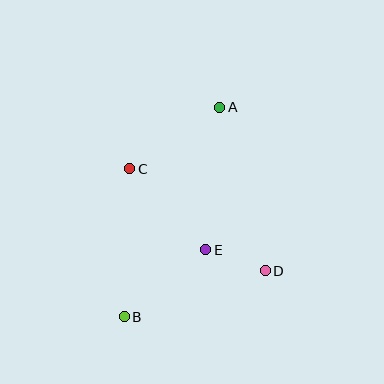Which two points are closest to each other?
Points D and E are closest to each other.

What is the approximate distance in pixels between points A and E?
The distance between A and E is approximately 143 pixels.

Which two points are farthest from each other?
Points A and B are farthest from each other.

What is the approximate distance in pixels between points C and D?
The distance between C and D is approximately 170 pixels.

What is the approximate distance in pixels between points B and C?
The distance between B and C is approximately 148 pixels.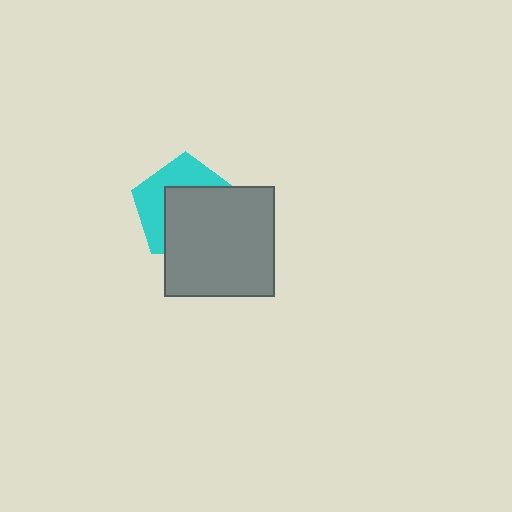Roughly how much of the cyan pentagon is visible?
A small part of it is visible (roughly 41%).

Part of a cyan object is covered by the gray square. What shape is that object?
It is a pentagon.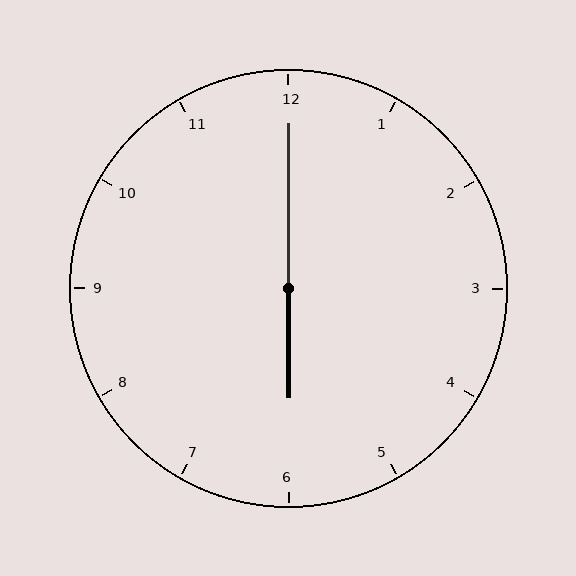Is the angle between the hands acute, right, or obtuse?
It is obtuse.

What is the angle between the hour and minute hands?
Approximately 180 degrees.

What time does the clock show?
6:00.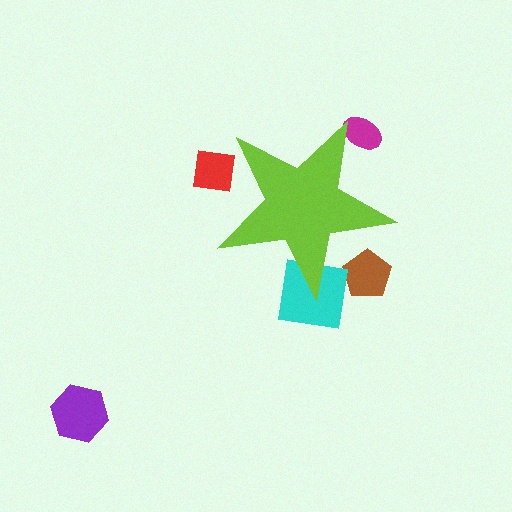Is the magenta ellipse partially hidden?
Yes, the magenta ellipse is partially hidden behind the lime star.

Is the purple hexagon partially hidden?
No, the purple hexagon is fully visible.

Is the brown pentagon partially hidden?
Yes, the brown pentagon is partially hidden behind the lime star.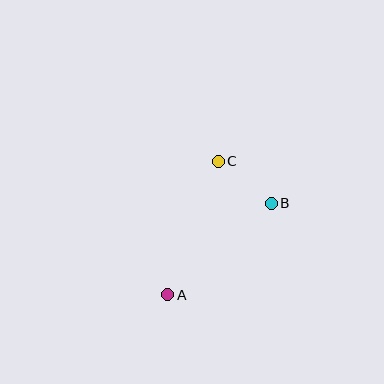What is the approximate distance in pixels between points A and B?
The distance between A and B is approximately 138 pixels.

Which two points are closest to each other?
Points B and C are closest to each other.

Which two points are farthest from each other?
Points A and C are farthest from each other.